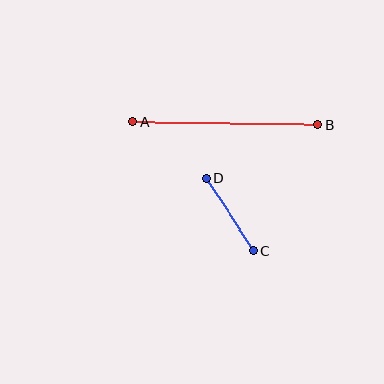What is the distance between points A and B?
The distance is approximately 185 pixels.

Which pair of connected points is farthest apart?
Points A and B are farthest apart.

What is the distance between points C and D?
The distance is approximately 86 pixels.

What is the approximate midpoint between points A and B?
The midpoint is at approximately (225, 123) pixels.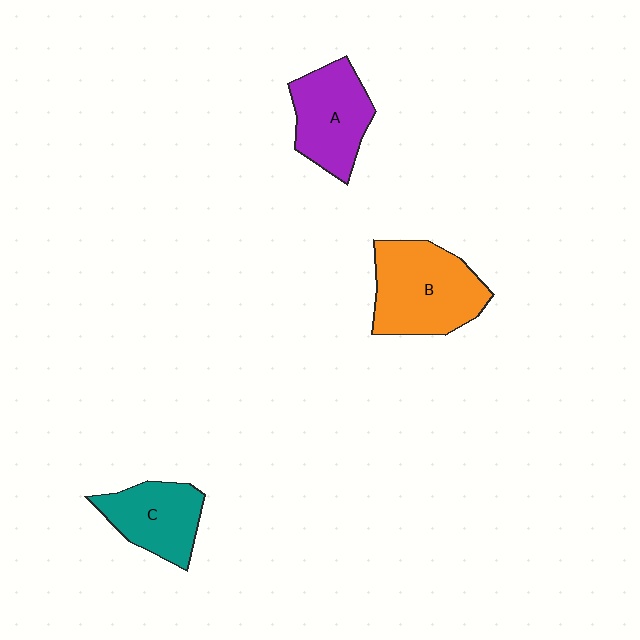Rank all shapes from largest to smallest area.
From largest to smallest: B (orange), A (purple), C (teal).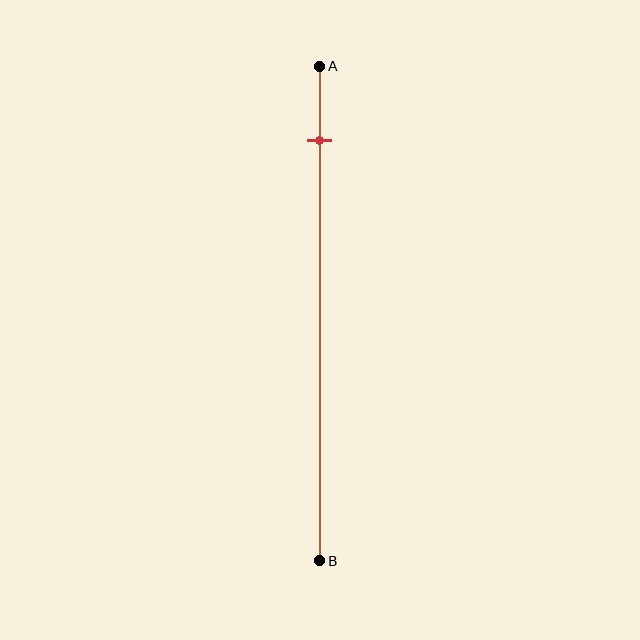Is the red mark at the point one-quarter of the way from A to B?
No, the mark is at about 15% from A, not at the 25% one-quarter point.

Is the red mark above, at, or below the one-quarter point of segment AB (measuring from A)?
The red mark is above the one-quarter point of segment AB.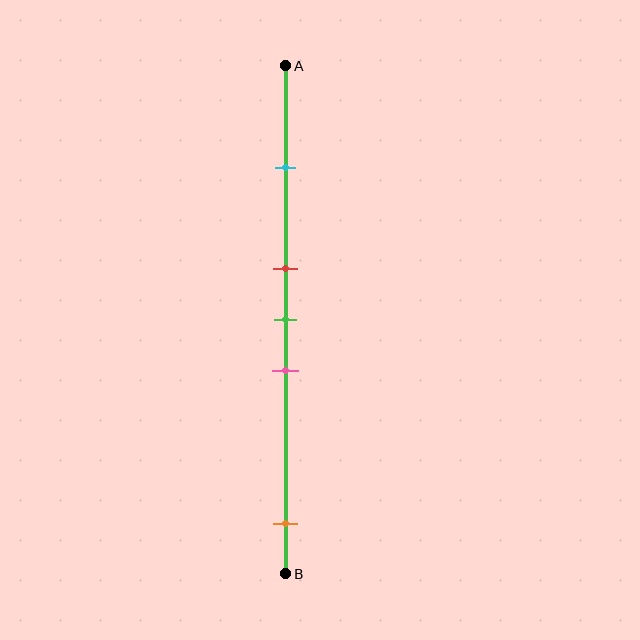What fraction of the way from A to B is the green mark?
The green mark is approximately 50% (0.5) of the way from A to B.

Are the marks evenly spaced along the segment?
No, the marks are not evenly spaced.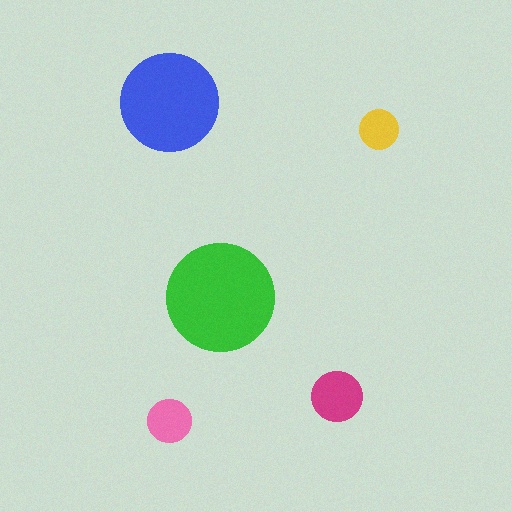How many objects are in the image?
There are 5 objects in the image.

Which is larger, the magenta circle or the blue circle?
The blue one.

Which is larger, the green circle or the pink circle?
The green one.